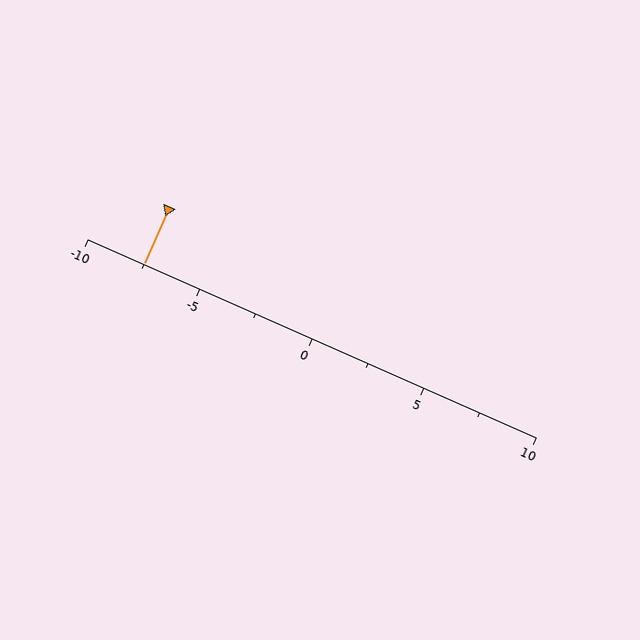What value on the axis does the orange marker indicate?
The marker indicates approximately -7.5.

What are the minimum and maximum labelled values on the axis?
The axis runs from -10 to 10.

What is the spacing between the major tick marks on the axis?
The major ticks are spaced 5 apart.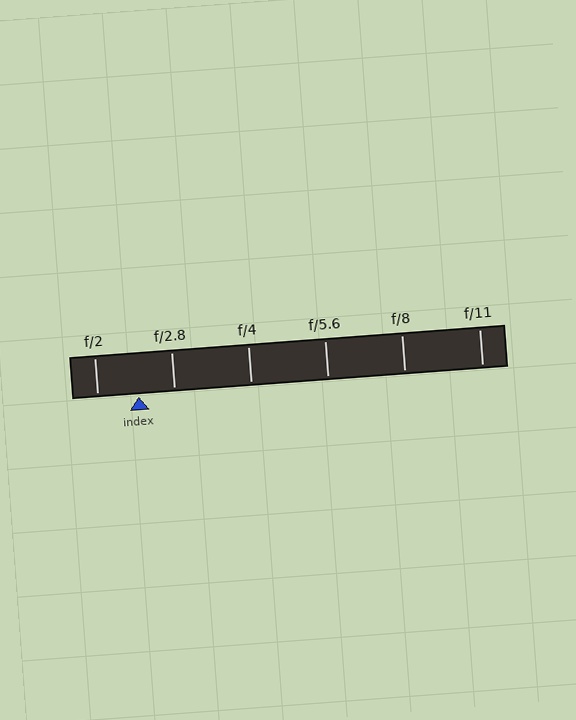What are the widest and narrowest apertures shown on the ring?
The widest aperture shown is f/2 and the narrowest is f/11.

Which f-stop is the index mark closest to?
The index mark is closest to f/2.8.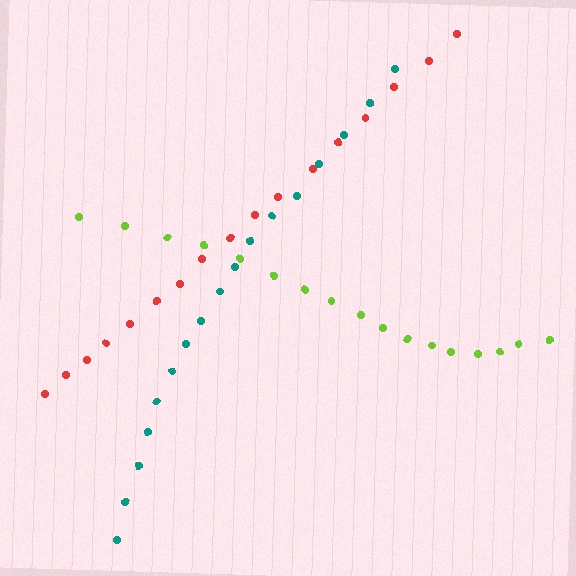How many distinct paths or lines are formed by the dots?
There are 3 distinct paths.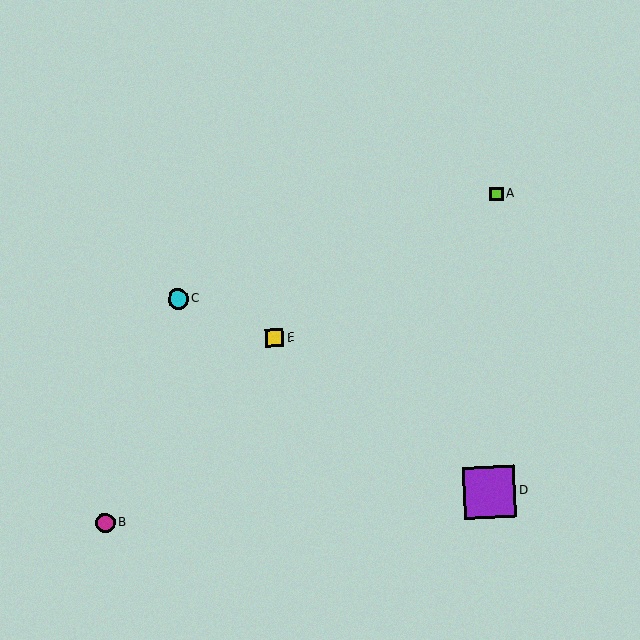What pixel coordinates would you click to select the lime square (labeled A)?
Click at (496, 194) to select the lime square A.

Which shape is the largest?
The purple square (labeled D) is the largest.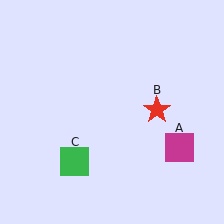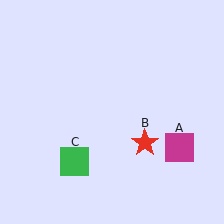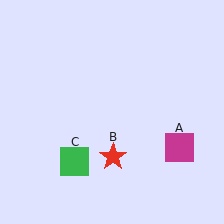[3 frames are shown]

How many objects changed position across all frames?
1 object changed position: red star (object B).